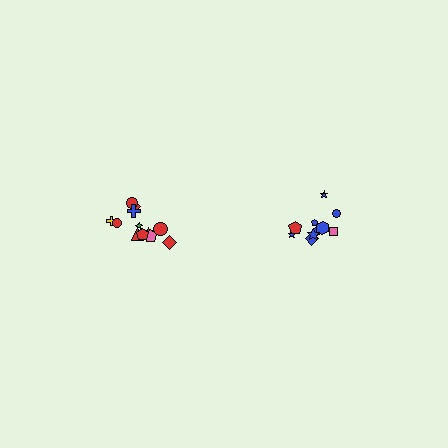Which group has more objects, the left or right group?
The left group.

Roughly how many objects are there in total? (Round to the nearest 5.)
Roughly 20 objects in total.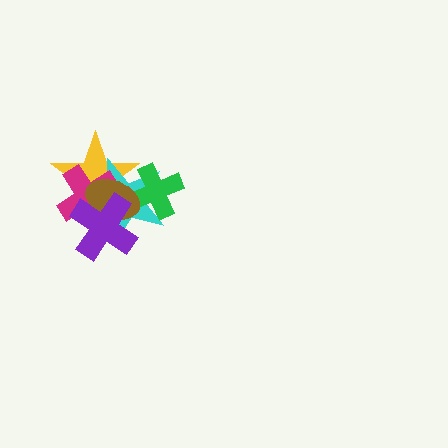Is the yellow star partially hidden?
Yes, it is partially covered by another shape.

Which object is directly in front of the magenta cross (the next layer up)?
The brown ellipse is directly in front of the magenta cross.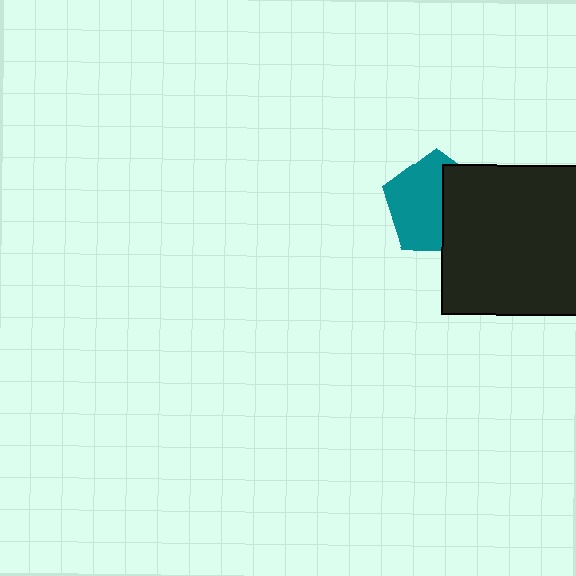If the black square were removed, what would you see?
You would see the complete teal pentagon.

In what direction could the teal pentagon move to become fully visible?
The teal pentagon could move left. That would shift it out from behind the black square entirely.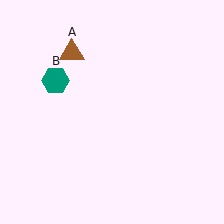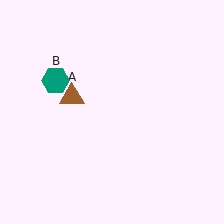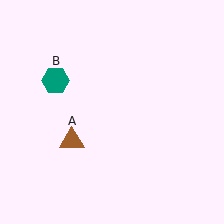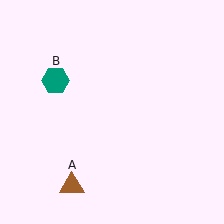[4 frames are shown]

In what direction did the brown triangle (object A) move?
The brown triangle (object A) moved down.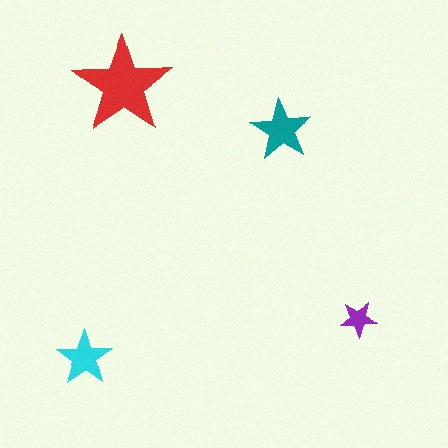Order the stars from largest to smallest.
the red one, the teal one, the cyan one, the purple one.